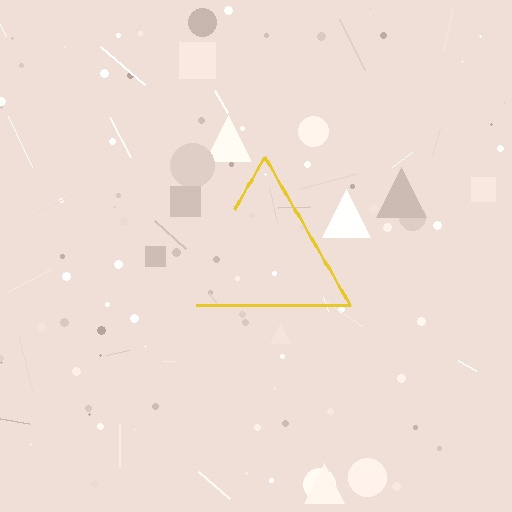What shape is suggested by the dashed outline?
The dashed outline suggests a triangle.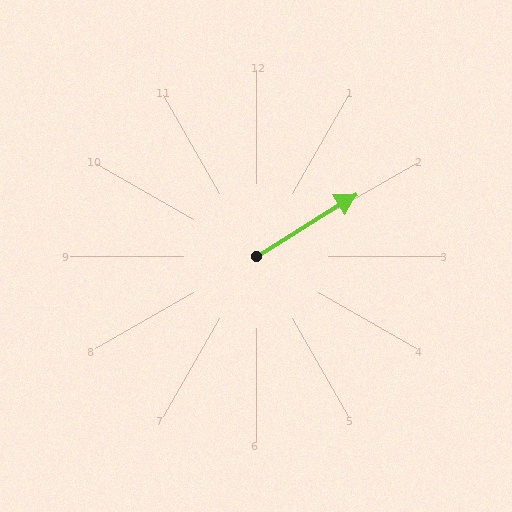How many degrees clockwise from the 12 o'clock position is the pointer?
Approximately 58 degrees.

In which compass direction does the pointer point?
Northeast.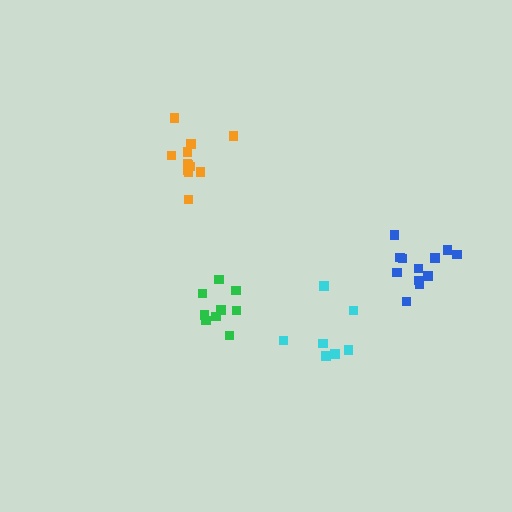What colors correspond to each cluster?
The clusters are colored: cyan, orange, green, blue.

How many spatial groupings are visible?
There are 4 spatial groupings.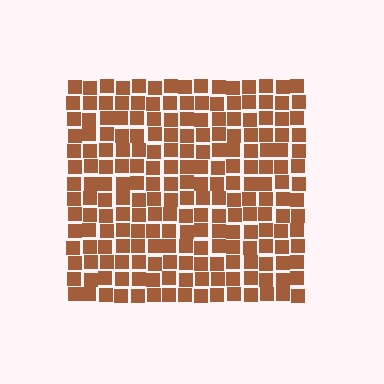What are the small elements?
The small elements are squares.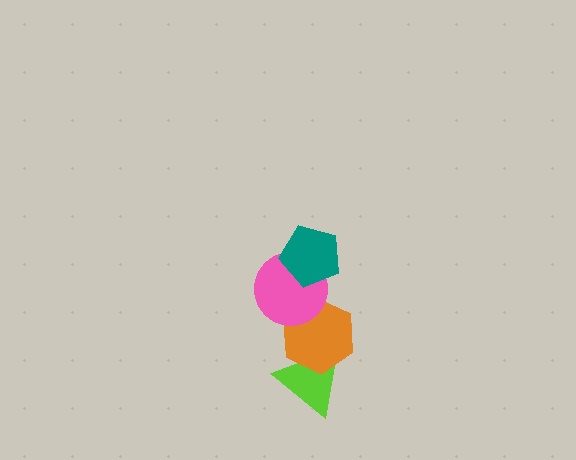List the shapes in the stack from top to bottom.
From top to bottom: the teal pentagon, the pink circle, the orange hexagon, the lime triangle.